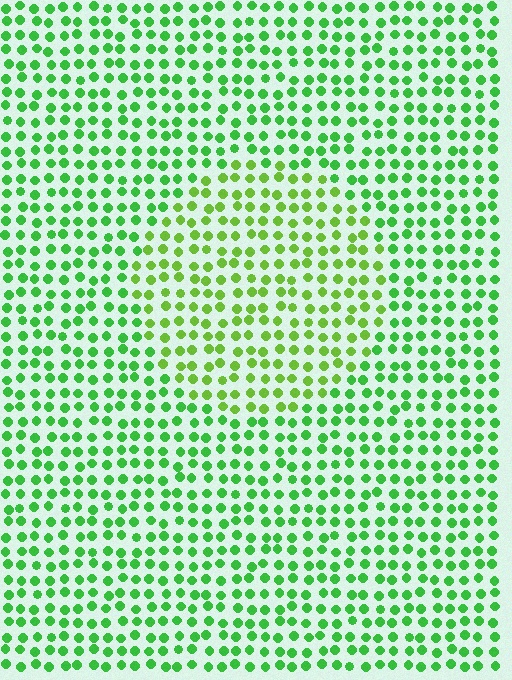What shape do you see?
I see a circle.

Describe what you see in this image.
The image is filled with small green elements in a uniform arrangement. A circle-shaped region is visible where the elements are tinted to a slightly different hue, forming a subtle color boundary.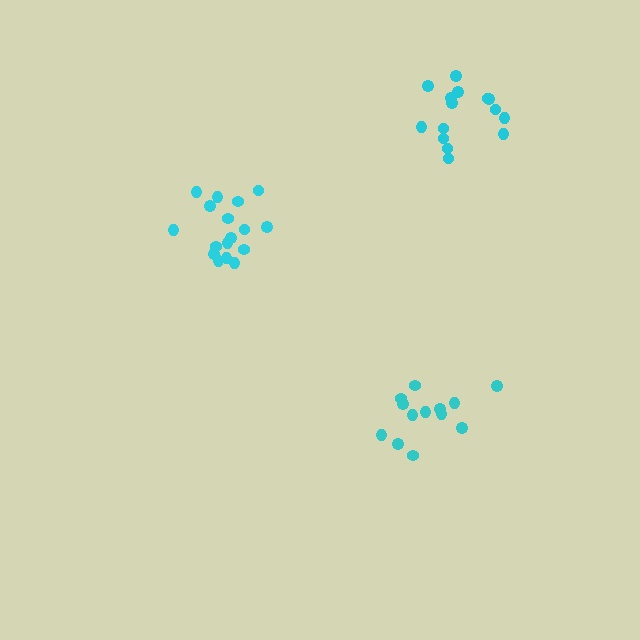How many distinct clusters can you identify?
There are 3 distinct clusters.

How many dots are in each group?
Group 1: 17 dots, Group 2: 15 dots, Group 3: 13 dots (45 total).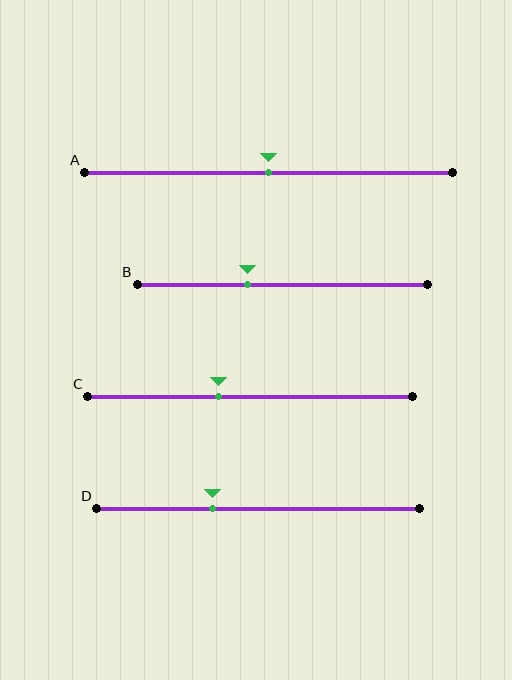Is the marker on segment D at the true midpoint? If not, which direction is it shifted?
No, the marker on segment D is shifted to the left by about 14% of the segment length.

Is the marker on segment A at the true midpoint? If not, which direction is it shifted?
Yes, the marker on segment A is at the true midpoint.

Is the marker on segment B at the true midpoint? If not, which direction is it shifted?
No, the marker on segment B is shifted to the left by about 12% of the segment length.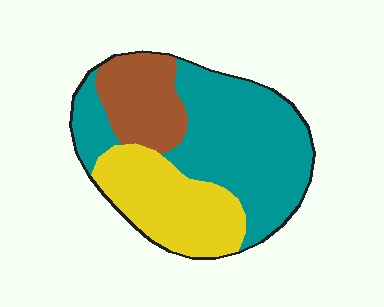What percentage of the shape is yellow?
Yellow covers 29% of the shape.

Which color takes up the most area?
Teal, at roughly 50%.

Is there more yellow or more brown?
Yellow.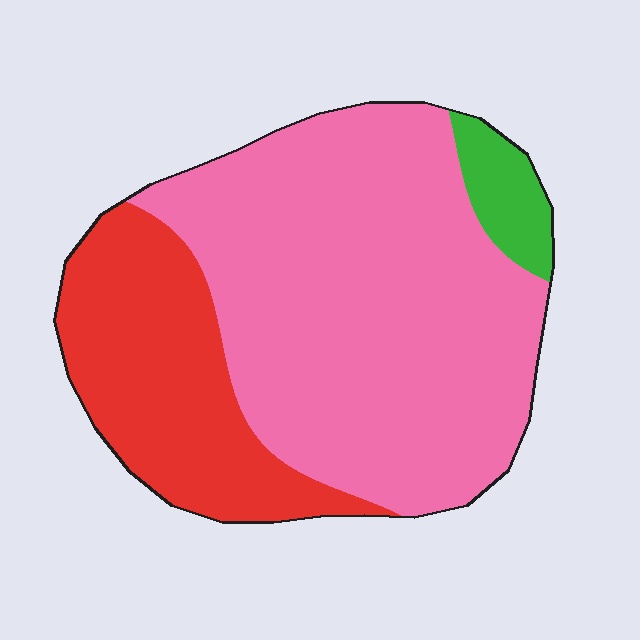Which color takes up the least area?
Green, at roughly 5%.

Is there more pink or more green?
Pink.